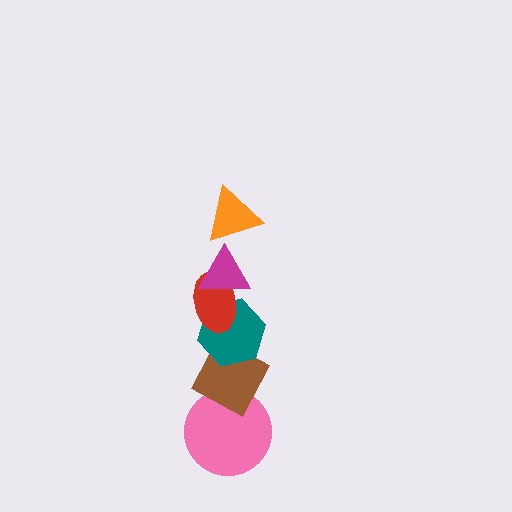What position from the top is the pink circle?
The pink circle is 6th from the top.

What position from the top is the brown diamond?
The brown diamond is 5th from the top.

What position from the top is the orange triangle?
The orange triangle is 1st from the top.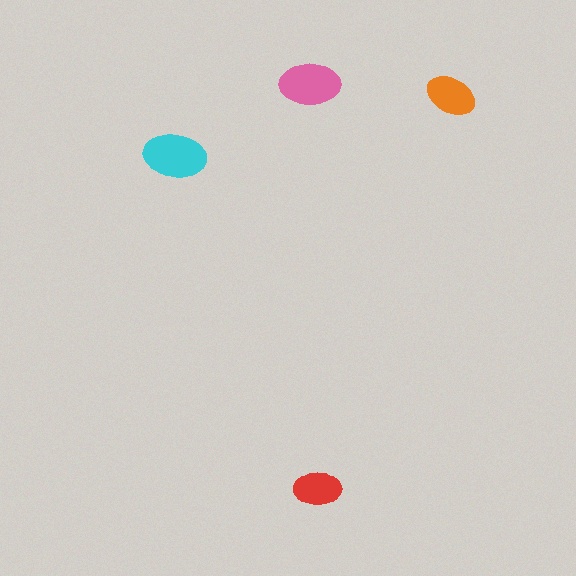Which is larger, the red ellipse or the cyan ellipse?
The cyan one.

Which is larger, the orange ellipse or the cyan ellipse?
The cyan one.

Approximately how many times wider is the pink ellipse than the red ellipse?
About 1.5 times wider.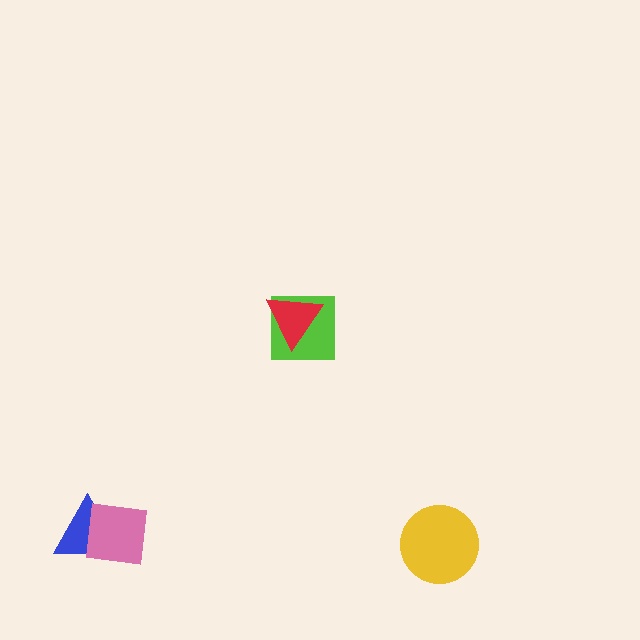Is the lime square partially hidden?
Yes, it is partially covered by another shape.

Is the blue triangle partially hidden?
Yes, it is partially covered by another shape.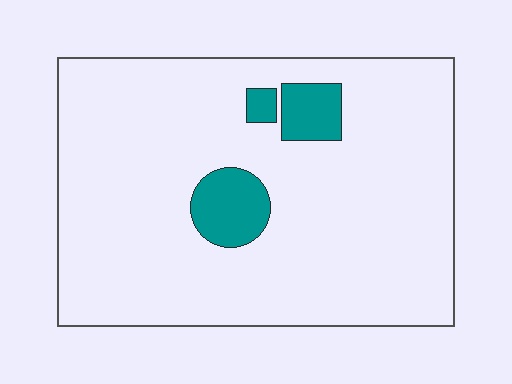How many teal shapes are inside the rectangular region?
3.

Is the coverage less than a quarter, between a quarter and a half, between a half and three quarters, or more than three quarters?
Less than a quarter.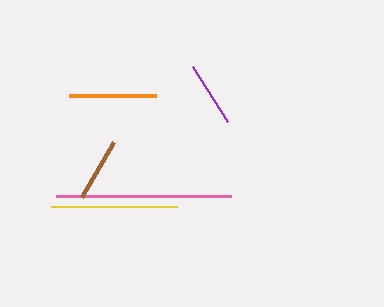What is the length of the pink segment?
The pink segment is approximately 175 pixels long.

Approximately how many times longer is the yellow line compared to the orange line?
The yellow line is approximately 1.5 times the length of the orange line.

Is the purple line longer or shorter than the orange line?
The orange line is longer than the purple line.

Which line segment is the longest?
The pink line is the longest at approximately 175 pixels.